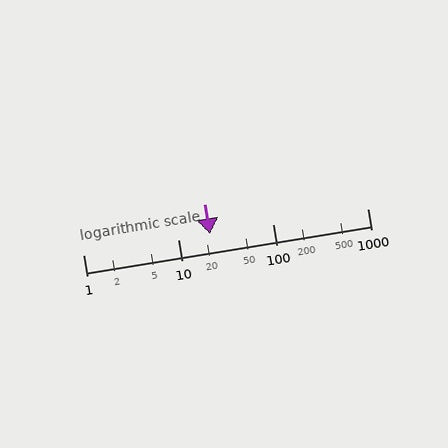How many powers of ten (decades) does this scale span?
The scale spans 3 decades, from 1 to 1000.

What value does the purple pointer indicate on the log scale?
The pointer indicates approximately 22.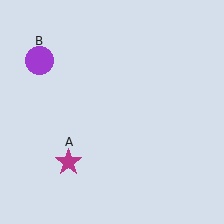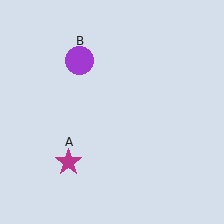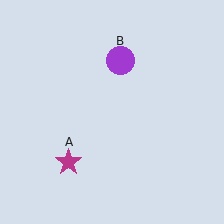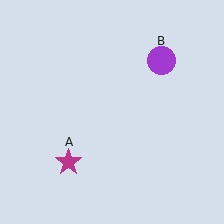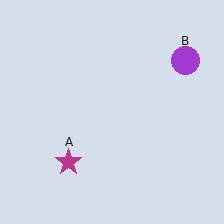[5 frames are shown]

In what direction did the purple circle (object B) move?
The purple circle (object B) moved right.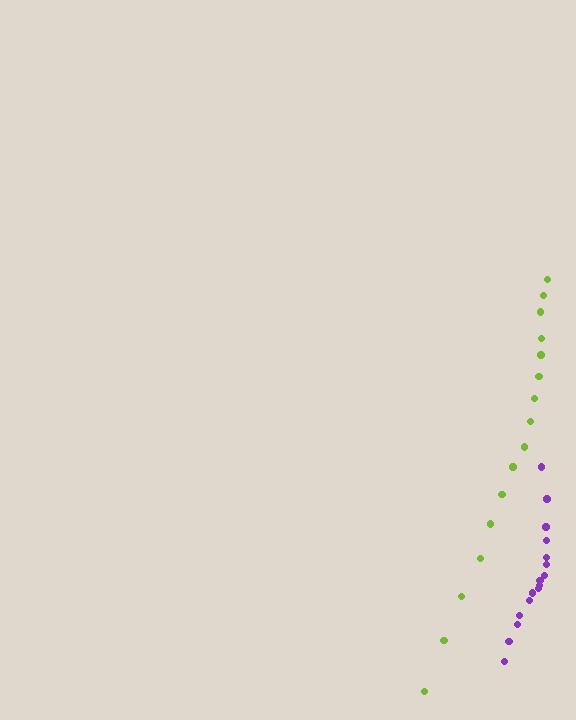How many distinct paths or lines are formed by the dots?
There are 2 distinct paths.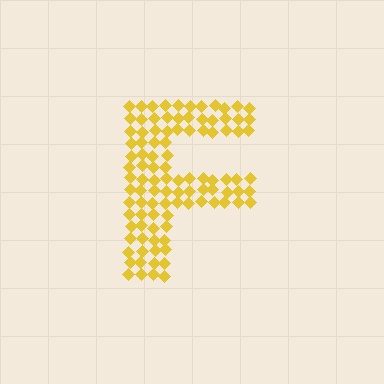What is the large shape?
The large shape is the letter F.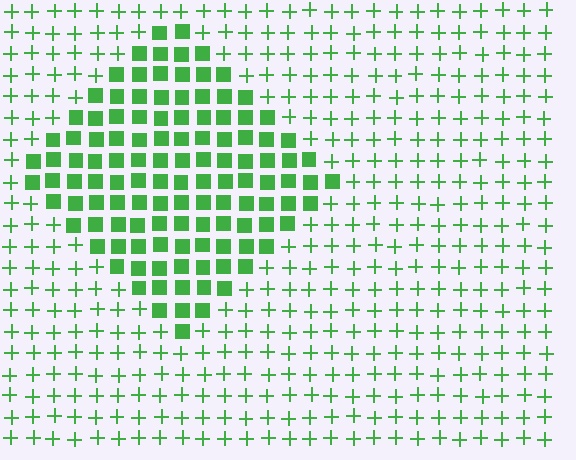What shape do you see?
I see a diamond.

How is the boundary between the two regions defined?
The boundary is defined by a change in element shape: squares inside vs. plus signs outside. All elements share the same color and spacing.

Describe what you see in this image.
The image is filled with small green elements arranged in a uniform grid. A diamond-shaped region contains squares, while the surrounding area contains plus signs. The boundary is defined purely by the change in element shape.